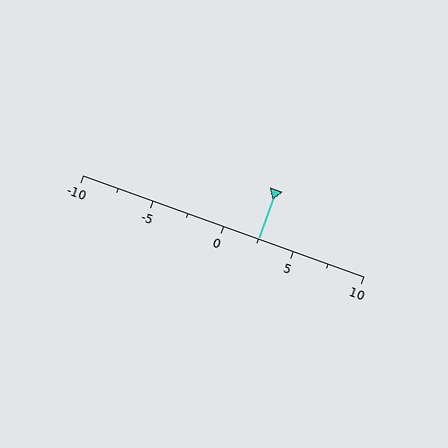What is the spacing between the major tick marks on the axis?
The major ticks are spaced 5 apart.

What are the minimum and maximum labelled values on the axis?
The axis runs from -10 to 10.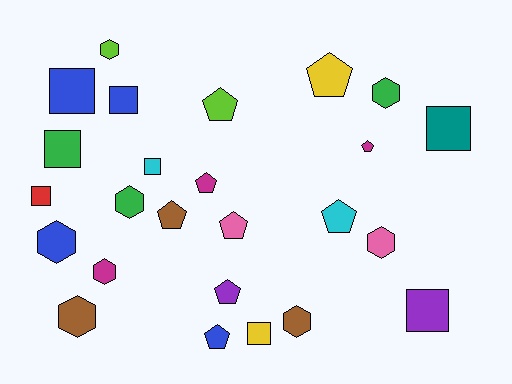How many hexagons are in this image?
There are 8 hexagons.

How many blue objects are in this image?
There are 4 blue objects.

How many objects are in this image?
There are 25 objects.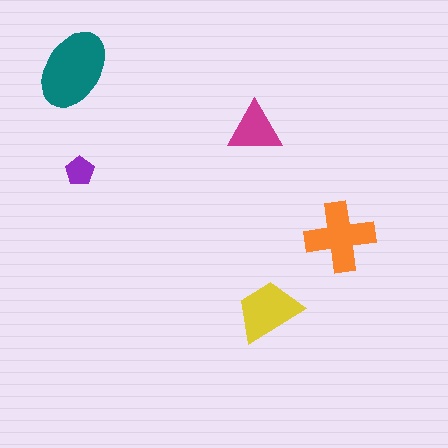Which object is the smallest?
The purple pentagon.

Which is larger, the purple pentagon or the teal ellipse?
The teal ellipse.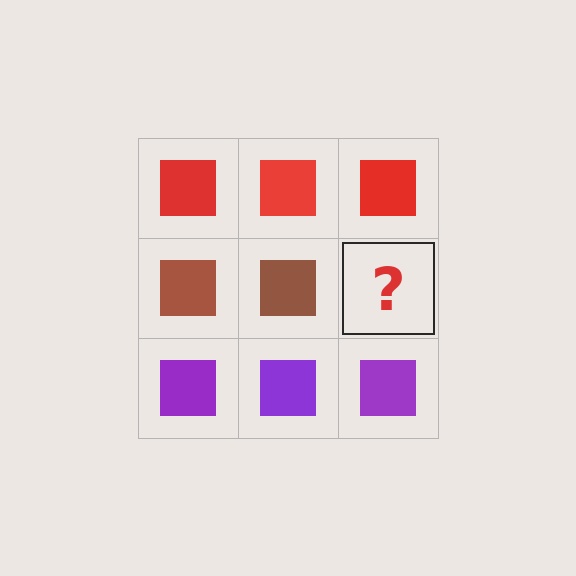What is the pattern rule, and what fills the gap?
The rule is that each row has a consistent color. The gap should be filled with a brown square.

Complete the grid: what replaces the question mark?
The question mark should be replaced with a brown square.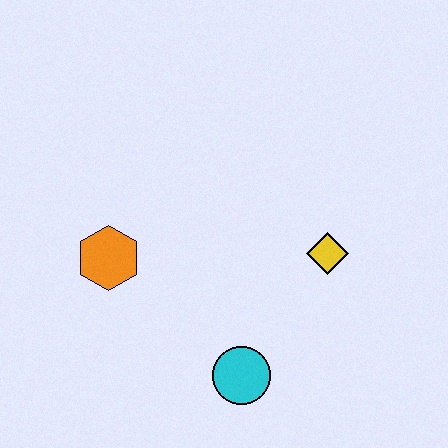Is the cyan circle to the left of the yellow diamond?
Yes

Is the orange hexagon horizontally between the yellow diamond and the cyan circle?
No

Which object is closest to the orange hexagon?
The cyan circle is closest to the orange hexagon.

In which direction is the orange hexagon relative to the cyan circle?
The orange hexagon is to the left of the cyan circle.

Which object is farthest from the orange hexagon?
The yellow diamond is farthest from the orange hexagon.